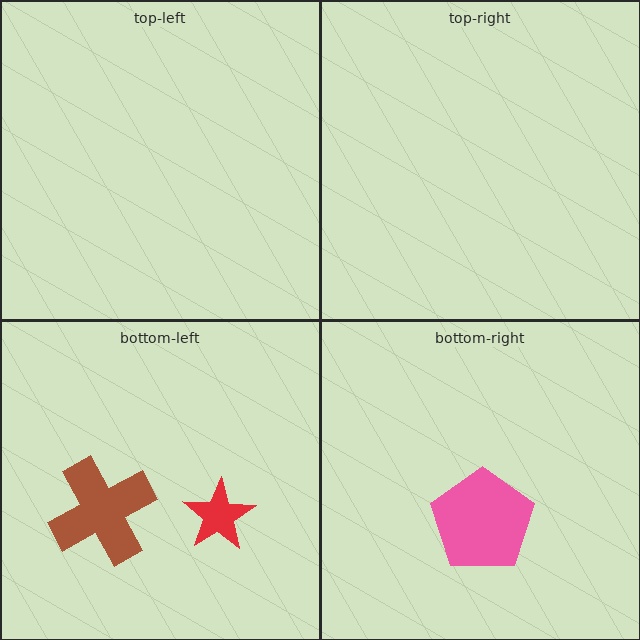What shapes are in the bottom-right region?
The pink pentagon.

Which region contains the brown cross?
The bottom-left region.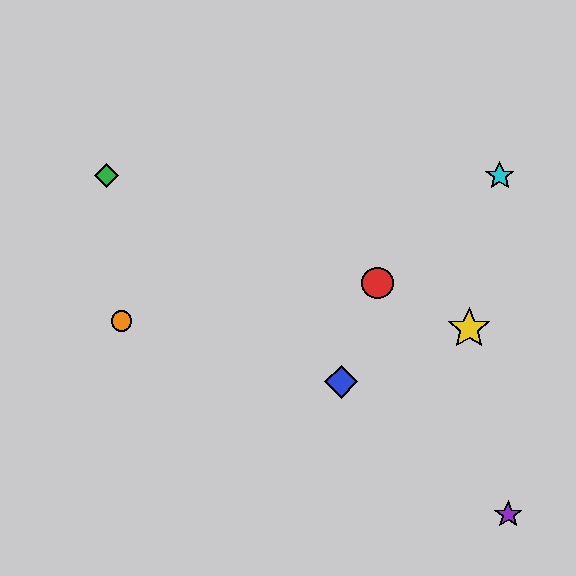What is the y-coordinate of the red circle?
The red circle is at y≈283.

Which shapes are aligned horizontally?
The green diamond, the cyan star are aligned horizontally.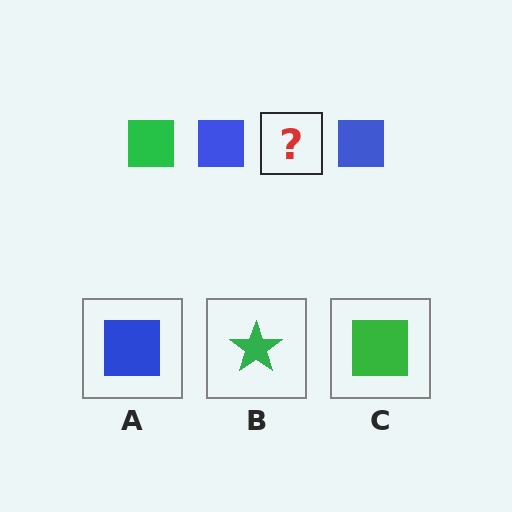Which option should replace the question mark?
Option C.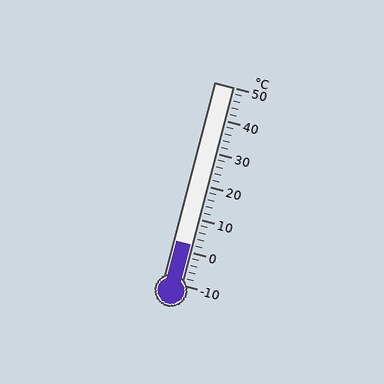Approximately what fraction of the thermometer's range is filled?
The thermometer is filled to approximately 20% of its range.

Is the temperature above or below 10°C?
The temperature is below 10°C.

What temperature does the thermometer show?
The thermometer shows approximately 2°C.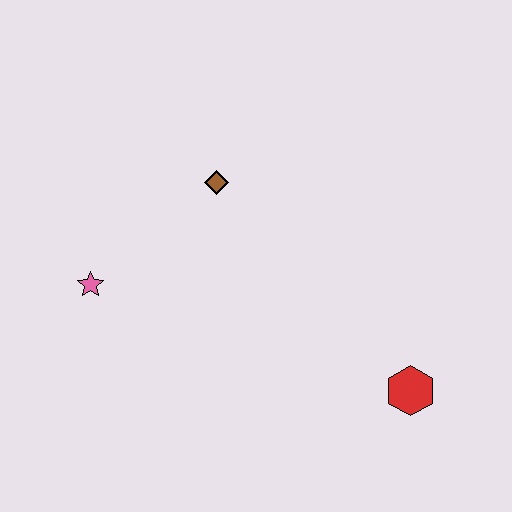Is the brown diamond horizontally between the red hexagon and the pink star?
Yes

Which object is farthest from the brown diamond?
The red hexagon is farthest from the brown diamond.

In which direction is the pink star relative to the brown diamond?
The pink star is to the left of the brown diamond.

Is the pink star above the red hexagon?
Yes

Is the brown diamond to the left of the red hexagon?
Yes